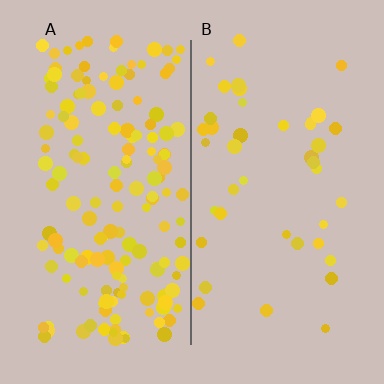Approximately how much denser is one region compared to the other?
Approximately 3.8× — region A over region B.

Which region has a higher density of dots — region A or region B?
A (the left).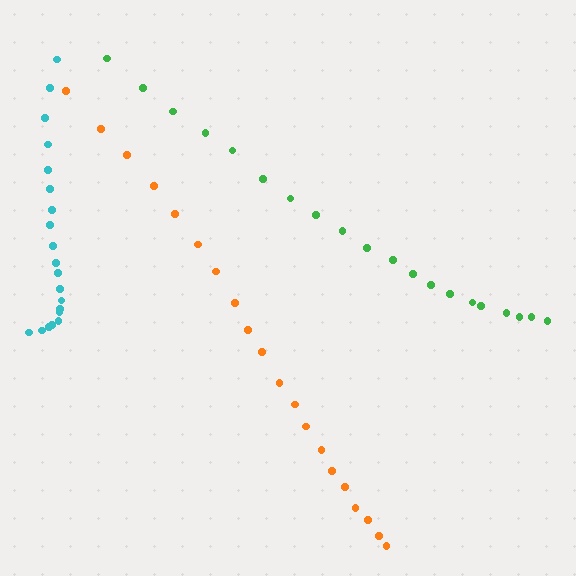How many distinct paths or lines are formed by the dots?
There are 3 distinct paths.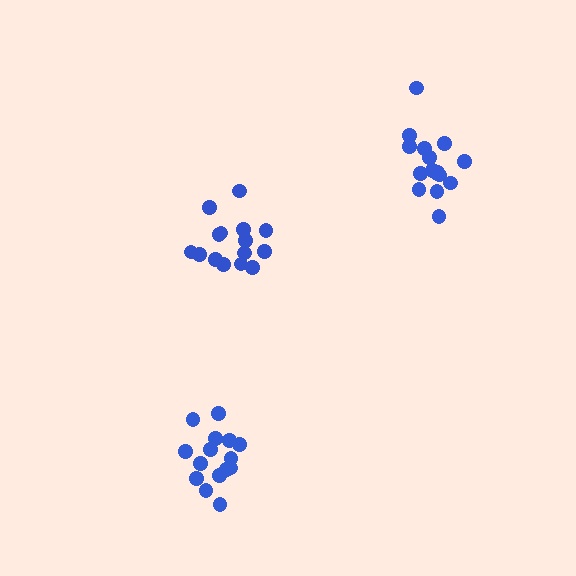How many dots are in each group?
Group 1: 15 dots, Group 2: 15 dots, Group 3: 16 dots (46 total).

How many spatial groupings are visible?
There are 3 spatial groupings.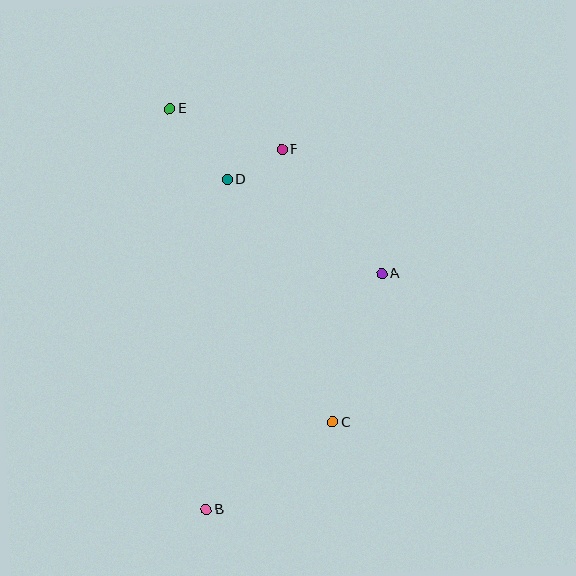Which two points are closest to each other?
Points D and F are closest to each other.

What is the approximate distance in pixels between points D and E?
The distance between D and E is approximately 91 pixels.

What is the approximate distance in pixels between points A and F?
The distance between A and F is approximately 160 pixels.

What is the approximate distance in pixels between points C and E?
The distance between C and E is approximately 353 pixels.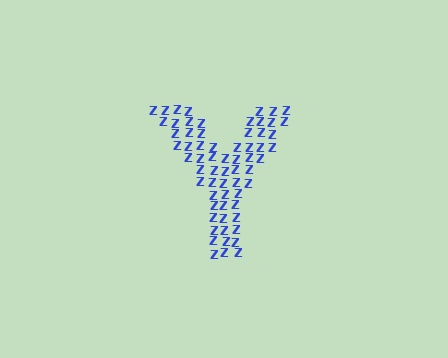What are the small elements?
The small elements are letter Z's.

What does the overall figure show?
The overall figure shows the letter Y.